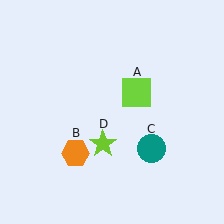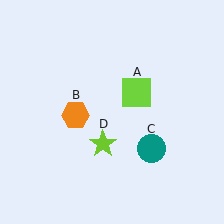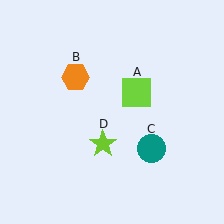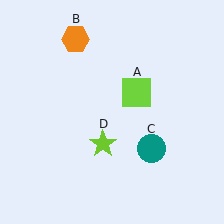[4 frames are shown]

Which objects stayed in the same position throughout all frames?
Lime square (object A) and teal circle (object C) and lime star (object D) remained stationary.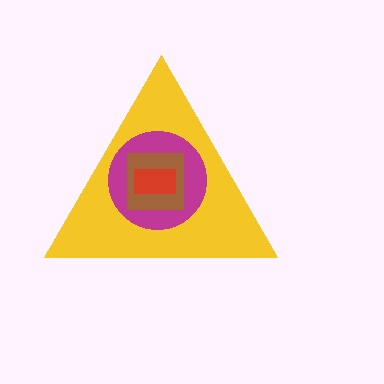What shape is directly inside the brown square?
The red rectangle.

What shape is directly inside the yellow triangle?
The magenta circle.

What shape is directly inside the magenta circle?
The brown square.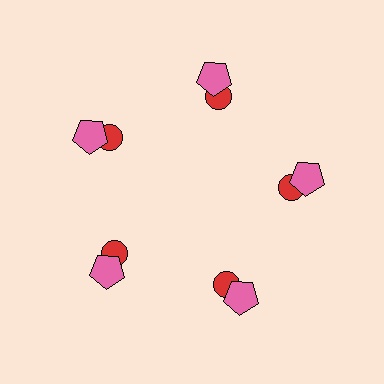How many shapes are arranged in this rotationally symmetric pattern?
There are 10 shapes, arranged in 5 groups of 2.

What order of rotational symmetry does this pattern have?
This pattern has 5-fold rotational symmetry.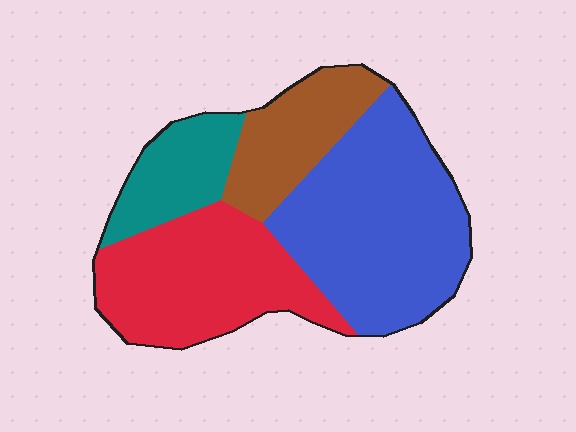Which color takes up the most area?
Blue, at roughly 40%.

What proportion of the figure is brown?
Brown takes up less than a quarter of the figure.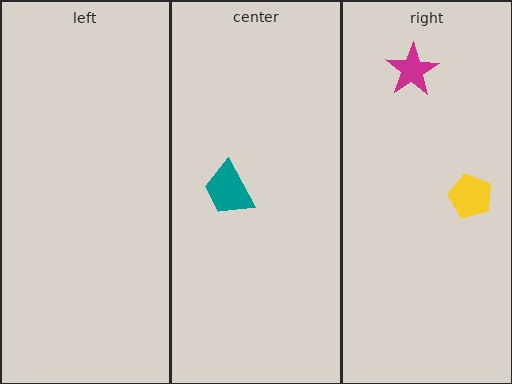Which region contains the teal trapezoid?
The center region.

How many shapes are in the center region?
1.